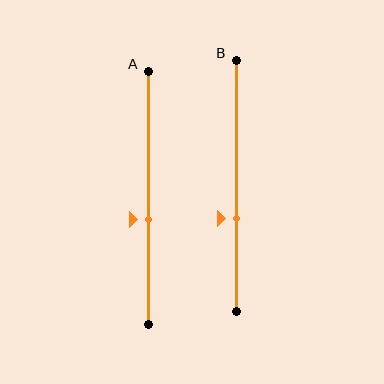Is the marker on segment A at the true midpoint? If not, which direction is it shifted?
No, the marker on segment A is shifted downward by about 9% of the segment length.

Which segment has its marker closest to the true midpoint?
Segment A has its marker closest to the true midpoint.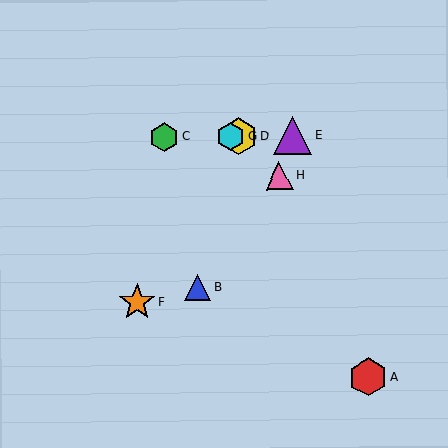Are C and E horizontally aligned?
Yes, both are at y≈137.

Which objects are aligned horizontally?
Objects C, D, E, G are aligned horizontally.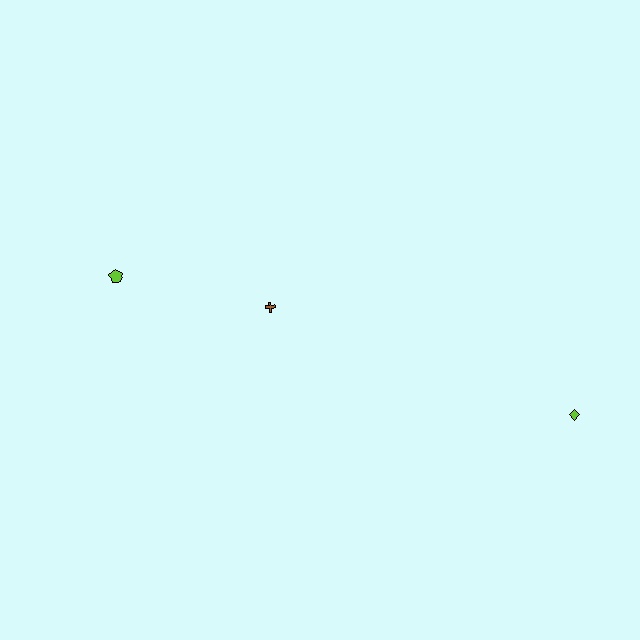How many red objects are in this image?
There are no red objects.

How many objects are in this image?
There are 3 objects.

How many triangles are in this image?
There are no triangles.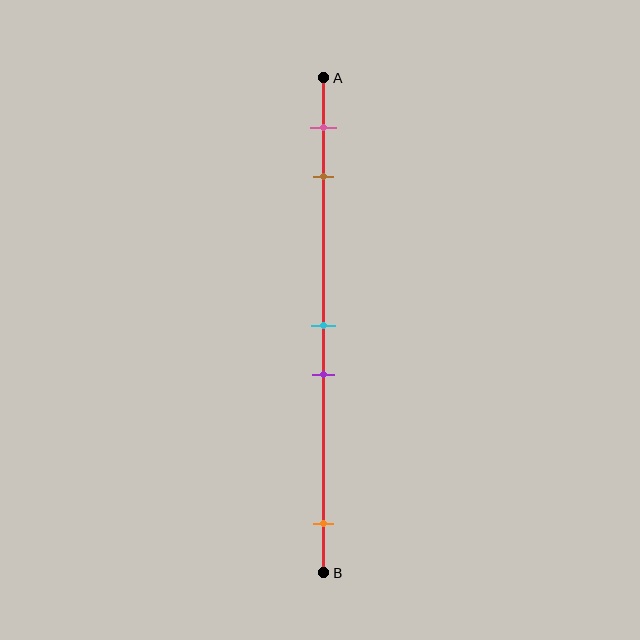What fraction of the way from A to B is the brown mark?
The brown mark is approximately 20% (0.2) of the way from A to B.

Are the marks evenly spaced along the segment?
No, the marks are not evenly spaced.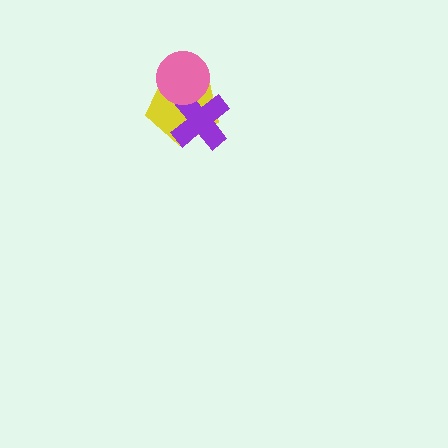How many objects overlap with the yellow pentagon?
2 objects overlap with the yellow pentagon.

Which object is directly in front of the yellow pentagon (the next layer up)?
The purple cross is directly in front of the yellow pentagon.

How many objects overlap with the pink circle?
2 objects overlap with the pink circle.